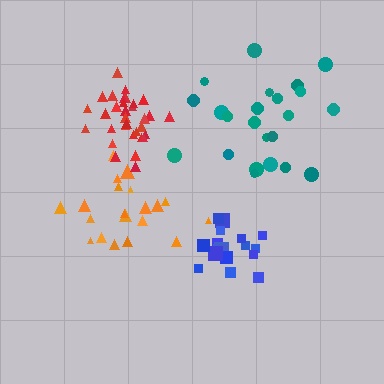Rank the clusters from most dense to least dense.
red, blue, orange, teal.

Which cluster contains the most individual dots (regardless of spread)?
Red (32).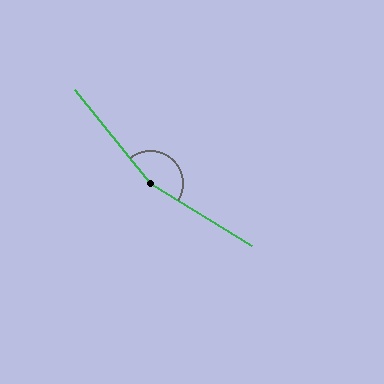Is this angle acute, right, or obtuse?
It is obtuse.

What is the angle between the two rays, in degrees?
Approximately 160 degrees.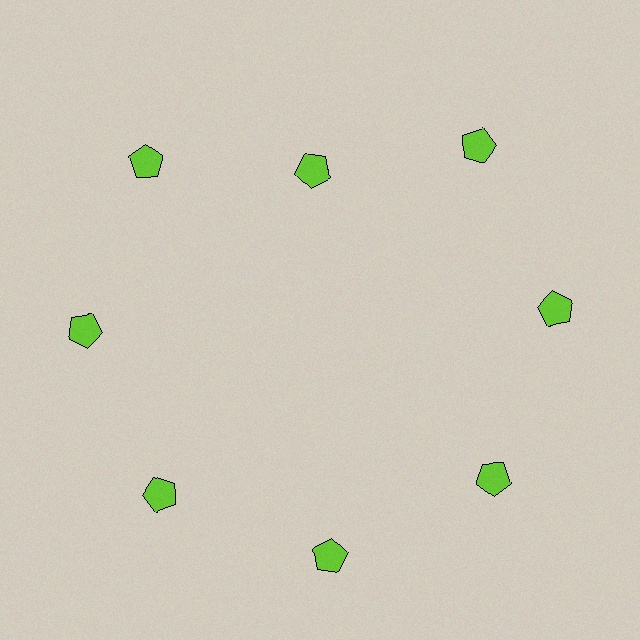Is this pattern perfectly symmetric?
No. The 8 lime pentagons are arranged in a ring, but one element near the 12 o'clock position is pulled inward toward the center, breaking the 8-fold rotational symmetry.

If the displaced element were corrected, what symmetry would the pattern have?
It would have 8-fold rotational symmetry — the pattern would map onto itself every 45 degrees.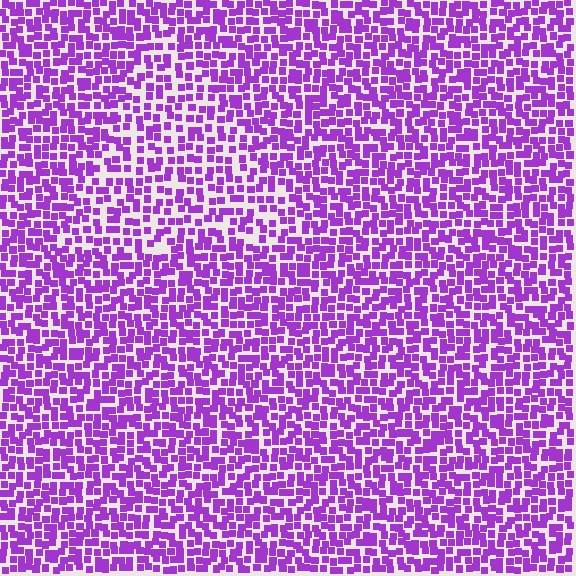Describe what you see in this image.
The image contains small purple elements arranged at two different densities. A triangle-shaped region is visible where the elements are less densely packed than the surrounding area.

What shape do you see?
I see a triangle.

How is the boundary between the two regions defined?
The boundary is defined by a change in element density (approximately 1.5x ratio). All elements are the same color, size, and shape.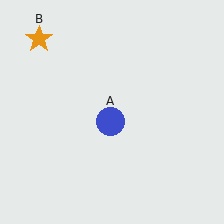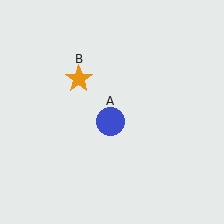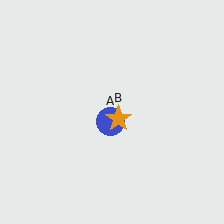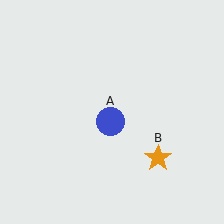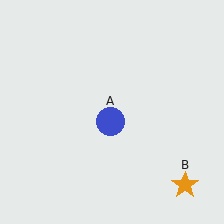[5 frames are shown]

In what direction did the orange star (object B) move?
The orange star (object B) moved down and to the right.